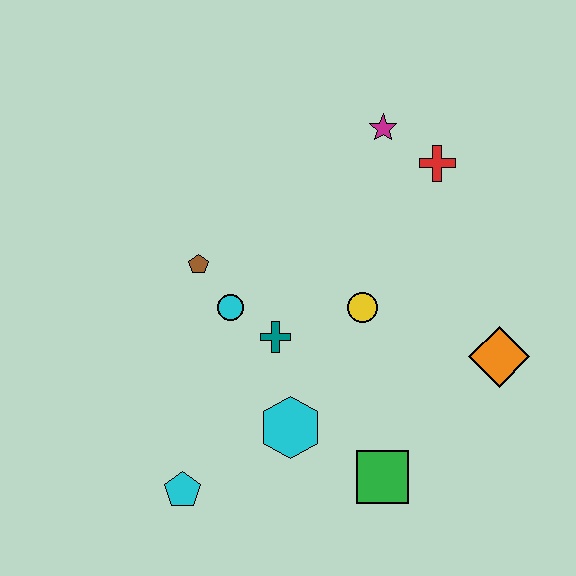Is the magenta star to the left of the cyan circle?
No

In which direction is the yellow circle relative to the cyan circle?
The yellow circle is to the right of the cyan circle.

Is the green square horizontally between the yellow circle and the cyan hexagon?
No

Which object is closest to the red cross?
The magenta star is closest to the red cross.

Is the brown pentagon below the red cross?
Yes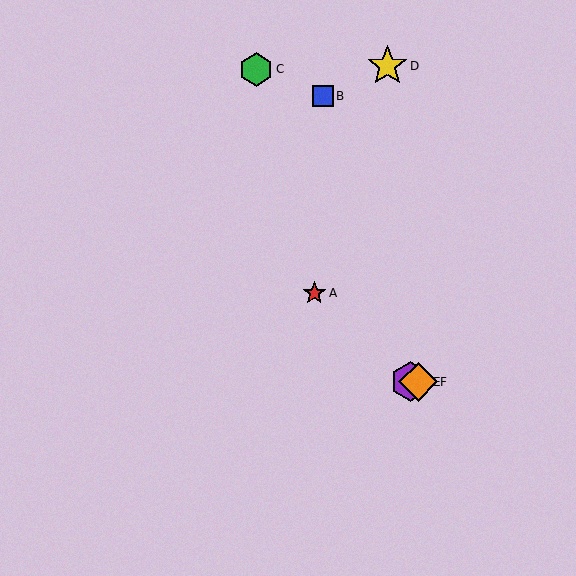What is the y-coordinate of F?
Object F is at y≈382.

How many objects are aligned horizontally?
2 objects (E, F) are aligned horizontally.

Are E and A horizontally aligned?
No, E is at y≈382 and A is at y≈293.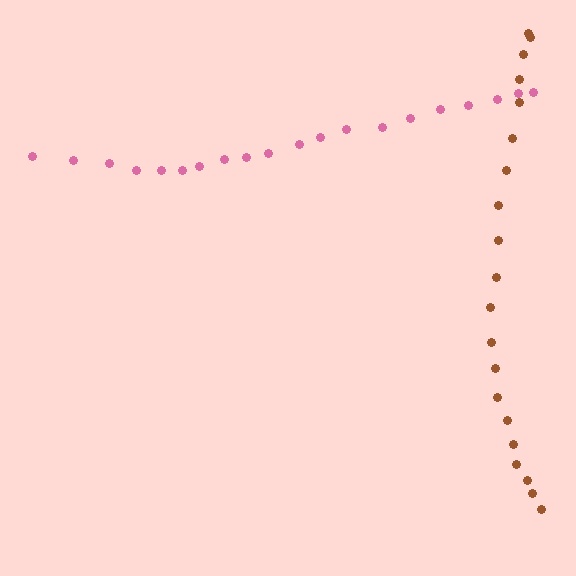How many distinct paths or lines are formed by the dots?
There are 2 distinct paths.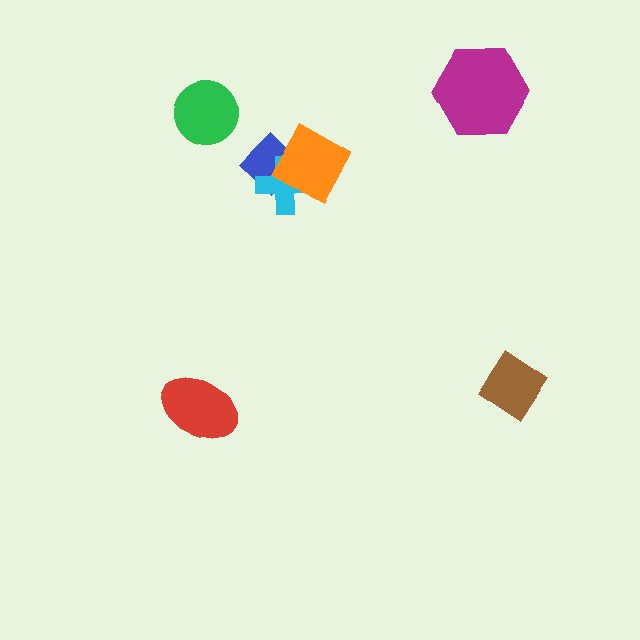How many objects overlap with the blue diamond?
2 objects overlap with the blue diamond.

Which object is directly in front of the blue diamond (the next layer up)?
The cyan cross is directly in front of the blue diamond.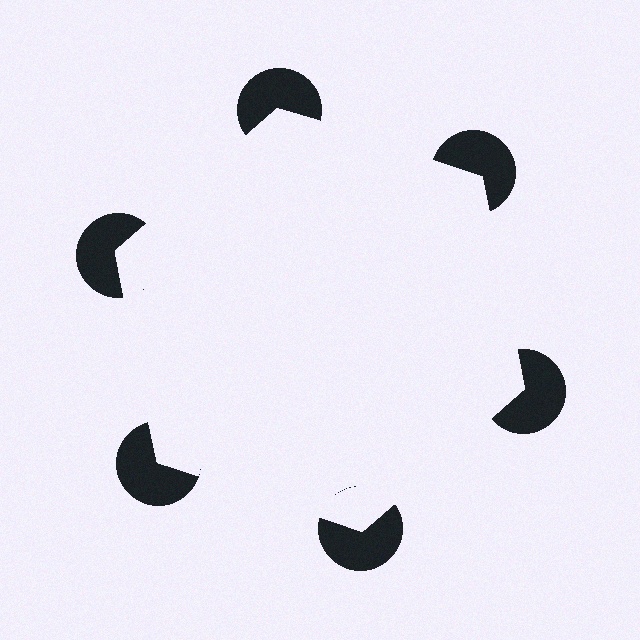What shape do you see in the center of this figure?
An illusory hexagon — its edges are inferred from the aligned wedge cuts in the pac-man discs, not physically drawn.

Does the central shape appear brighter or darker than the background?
It typically appears slightly brighter than the background, even though no actual brightness change is drawn.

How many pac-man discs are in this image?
There are 6 — one at each vertex of the illusory hexagon.